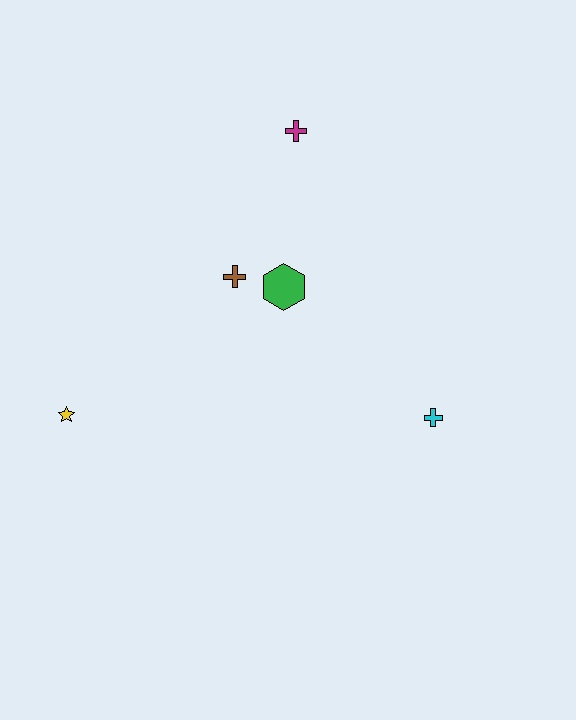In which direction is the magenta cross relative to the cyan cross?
The magenta cross is above the cyan cross.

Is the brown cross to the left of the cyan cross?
Yes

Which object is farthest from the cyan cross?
The yellow star is farthest from the cyan cross.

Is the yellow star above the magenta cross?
No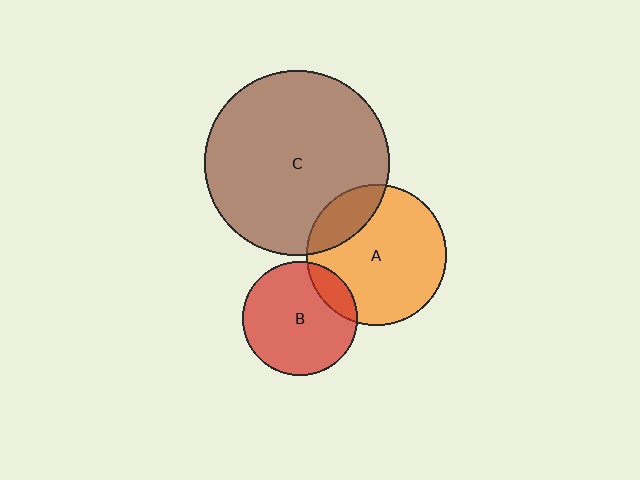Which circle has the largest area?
Circle C (brown).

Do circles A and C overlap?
Yes.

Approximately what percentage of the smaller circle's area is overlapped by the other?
Approximately 20%.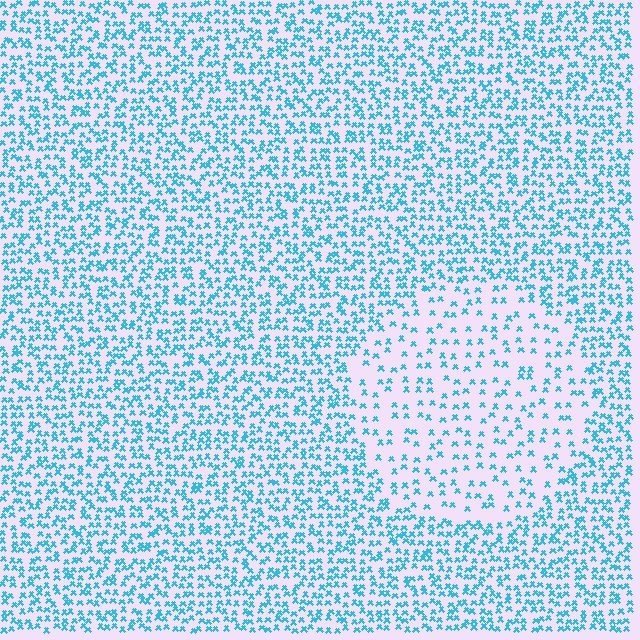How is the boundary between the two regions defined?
The boundary is defined by a change in element density (approximately 2.3x ratio). All elements are the same color, size, and shape.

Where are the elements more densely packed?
The elements are more densely packed outside the circle boundary.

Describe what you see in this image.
The image contains small cyan elements arranged at two different densities. A circle-shaped region is visible where the elements are less densely packed than the surrounding area.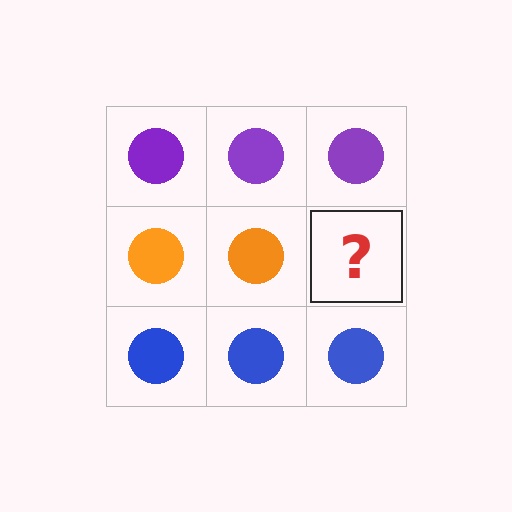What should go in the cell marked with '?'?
The missing cell should contain an orange circle.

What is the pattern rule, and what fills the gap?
The rule is that each row has a consistent color. The gap should be filled with an orange circle.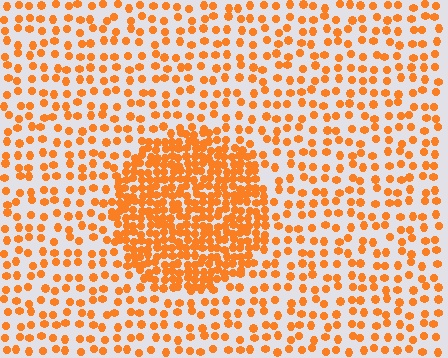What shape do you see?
I see a circle.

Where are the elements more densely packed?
The elements are more densely packed inside the circle boundary.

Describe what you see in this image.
The image contains small orange elements arranged at two different densities. A circle-shaped region is visible where the elements are more densely packed than the surrounding area.